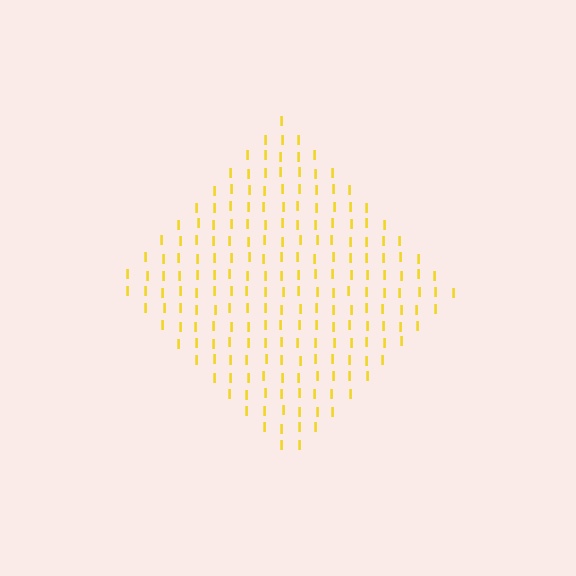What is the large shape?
The large shape is a diamond.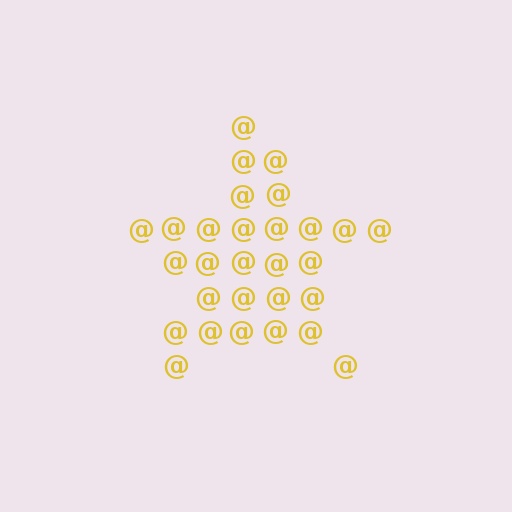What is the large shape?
The large shape is a star.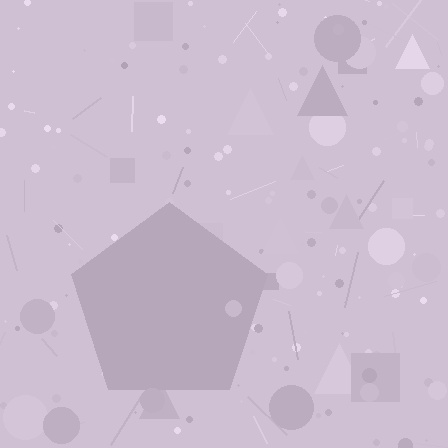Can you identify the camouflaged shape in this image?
The camouflaged shape is a pentagon.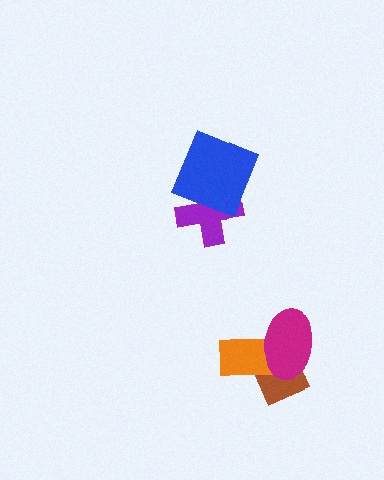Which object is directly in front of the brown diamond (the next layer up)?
The orange rectangle is directly in front of the brown diamond.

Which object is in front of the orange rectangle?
The magenta ellipse is in front of the orange rectangle.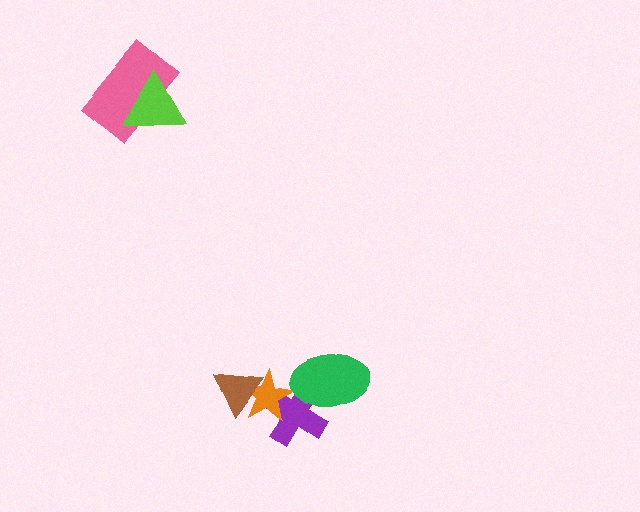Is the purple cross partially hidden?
Yes, it is partially covered by another shape.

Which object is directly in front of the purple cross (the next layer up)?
The orange star is directly in front of the purple cross.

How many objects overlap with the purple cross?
2 objects overlap with the purple cross.